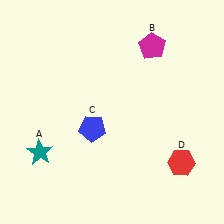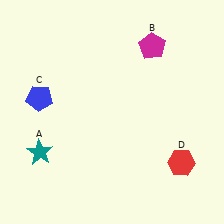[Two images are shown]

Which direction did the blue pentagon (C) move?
The blue pentagon (C) moved left.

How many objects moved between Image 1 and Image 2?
1 object moved between the two images.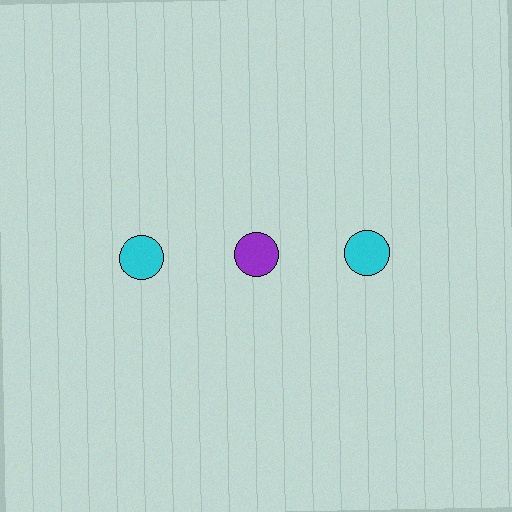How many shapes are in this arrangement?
There are 3 shapes arranged in a grid pattern.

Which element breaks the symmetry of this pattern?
The purple circle in the top row, second from left column breaks the symmetry. All other shapes are cyan circles.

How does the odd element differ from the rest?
It has a different color: purple instead of cyan.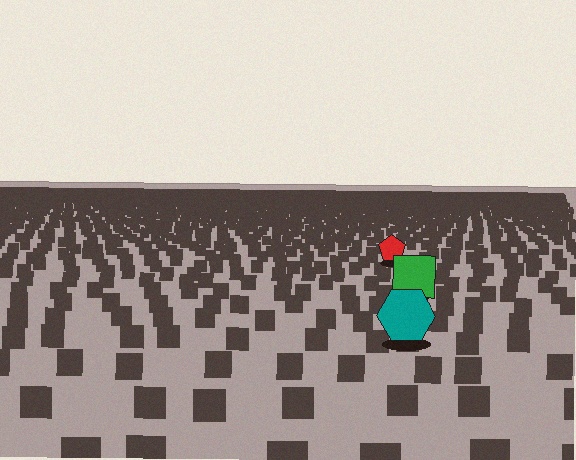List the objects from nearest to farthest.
From nearest to farthest: the teal hexagon, the green square, the red pentagon.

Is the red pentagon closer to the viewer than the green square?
No. The green square is closer — you can tell from the texture gradient: the ground texture is coarser near it.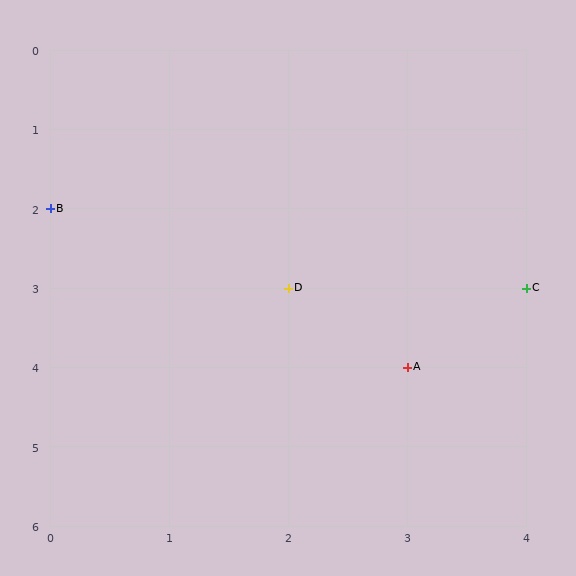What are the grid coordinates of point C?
Point C is at grid coordinates (4, 3).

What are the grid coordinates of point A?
Point A is at grid coordinates (3, 4).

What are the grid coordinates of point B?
Point B is at grid coordinates (0, 2).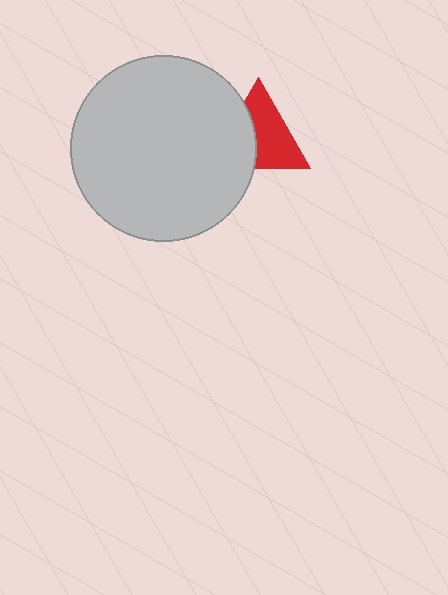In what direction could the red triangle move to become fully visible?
The red triangle could move right. That would shift it out from behind the light gray circle entirely.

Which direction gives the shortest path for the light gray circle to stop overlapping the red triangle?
Moving left gives the shortest separation.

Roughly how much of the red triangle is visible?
About half of it is visible (roughly 59%).